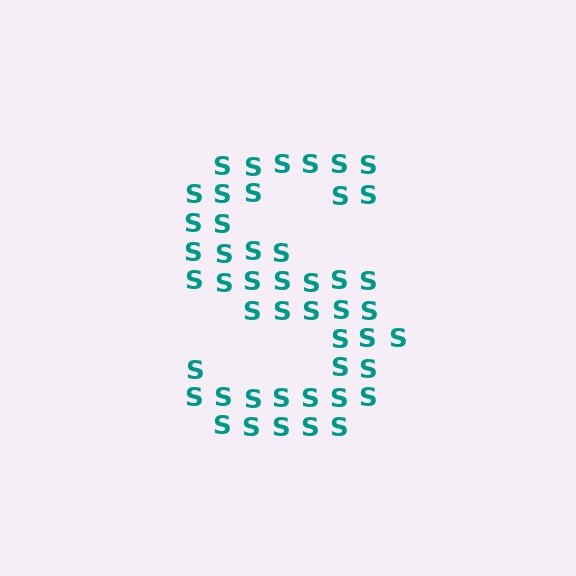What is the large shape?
The large shape is the letter S.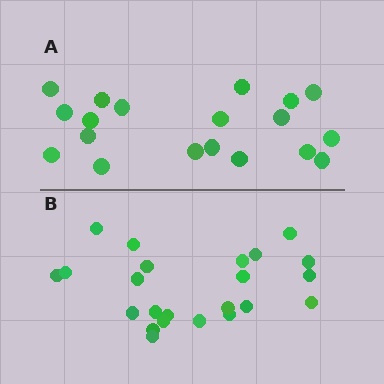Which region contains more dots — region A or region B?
Region B (the bottom region) has more dots.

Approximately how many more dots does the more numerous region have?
Region B has about 4 more dots than region A.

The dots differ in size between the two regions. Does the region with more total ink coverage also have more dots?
No. Region A has more total ink coverage because its dots are larger, but region B actually contains more individual dots. Total area can be misleading — the number of items is what matters here.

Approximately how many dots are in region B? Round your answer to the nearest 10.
About 20 dots. (The exact count is 23, which rounds to 20.)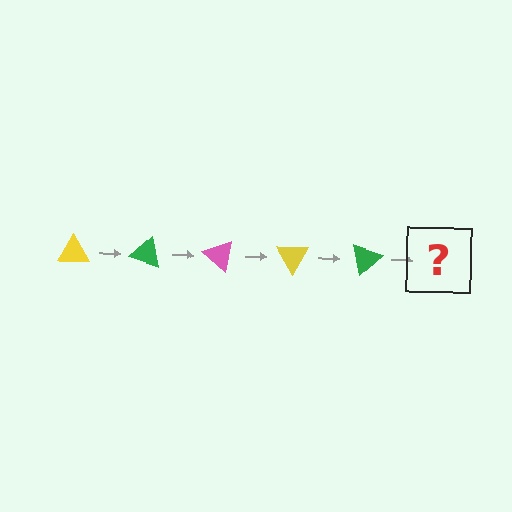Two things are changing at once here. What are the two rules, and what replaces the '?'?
The two rules are that it rotates 20 degrees each step and the color cycles through yellow, green, and pink. The '?' should be a pink triangle, rotated 100 degrees from the start.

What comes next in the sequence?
The next element should be a pink triangle, rotated 100 degrees from the start.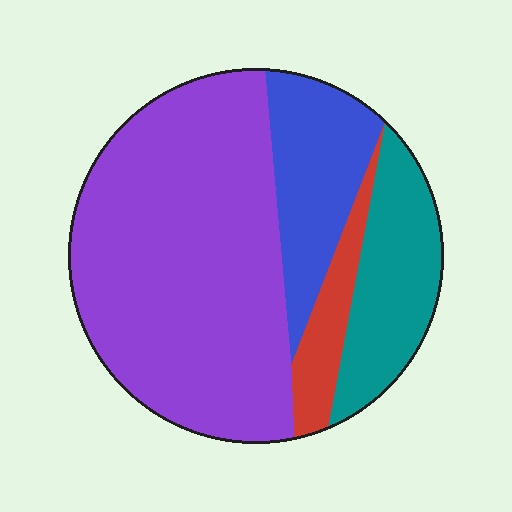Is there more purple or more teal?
Purple.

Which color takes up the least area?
Red, at roughly 10%.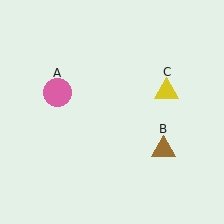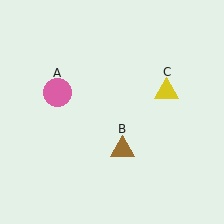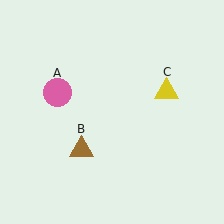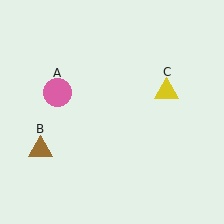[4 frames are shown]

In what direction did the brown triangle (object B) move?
The brown triangle (object B) moved left.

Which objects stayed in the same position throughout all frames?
Pink circle (object A) and yellow triangle (object C) remained stationary.